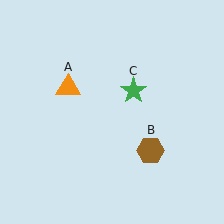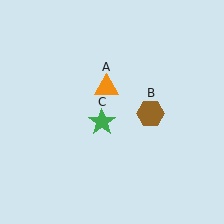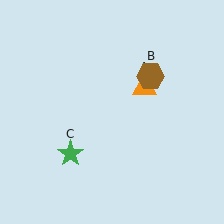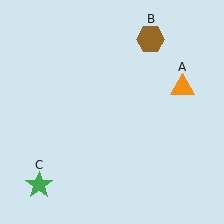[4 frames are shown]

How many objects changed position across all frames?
3 objects changed position: orange triangle (object A), brown hexagon (object B), green star (object C).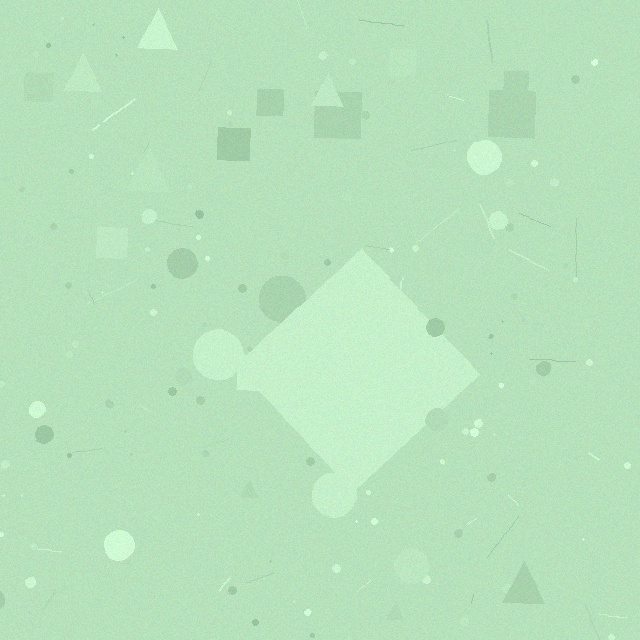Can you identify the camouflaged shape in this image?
The camouflaged shape is a diamond.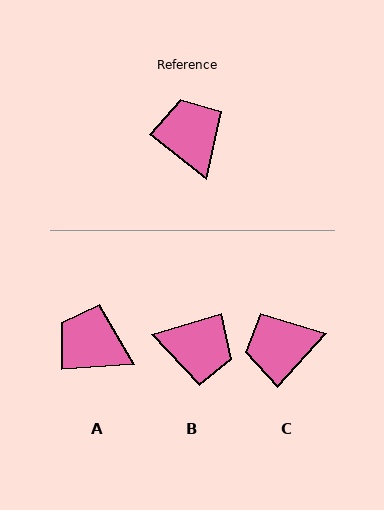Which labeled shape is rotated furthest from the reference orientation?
B, about 125 degrees away.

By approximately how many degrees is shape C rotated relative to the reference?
Approximately 85 degrees counter-clockwise.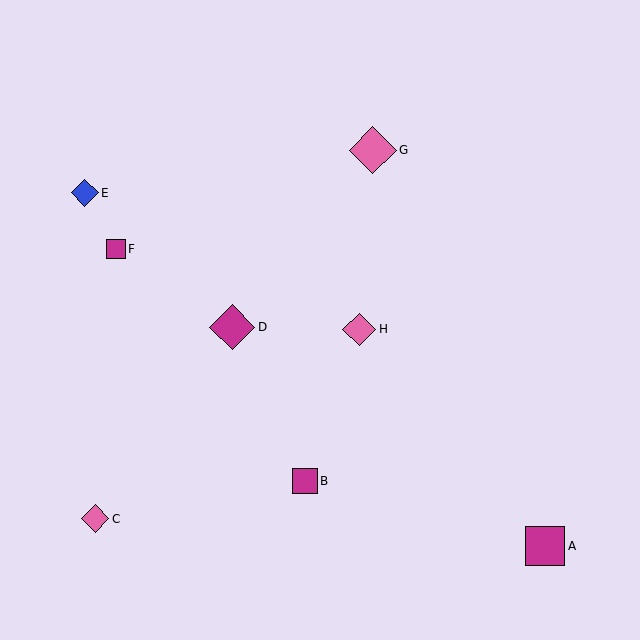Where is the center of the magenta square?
The center of the magenta square is at (545, 546).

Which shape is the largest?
The pink diamond (labeled G) is the largest.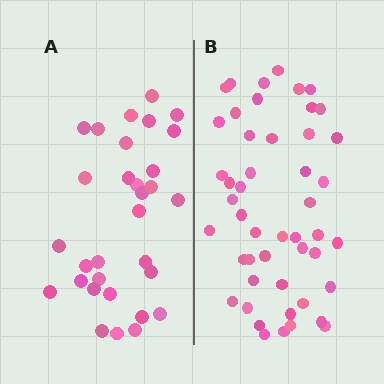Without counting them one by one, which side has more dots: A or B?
Region B (the right region) has more dots.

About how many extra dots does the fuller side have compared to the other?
Region B has approximately 15 more dots than region A.